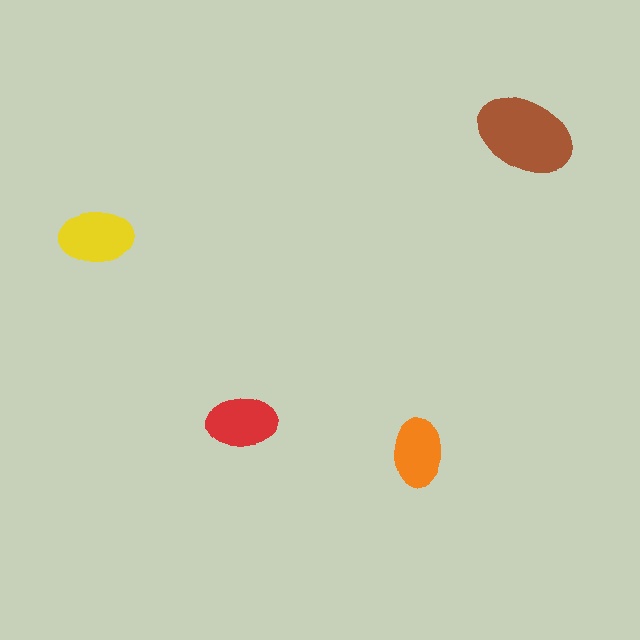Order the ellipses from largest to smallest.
the brown one, the yellow one, the red one, the orange one.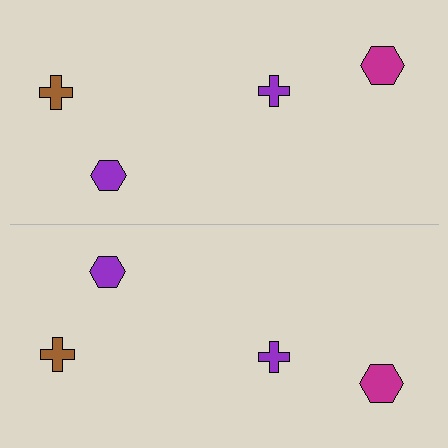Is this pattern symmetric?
Yes, this pattern has bilateral (reflection) symmetry.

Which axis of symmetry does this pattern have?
The pattern has a horizontal axis of symmetry running through the center of the image.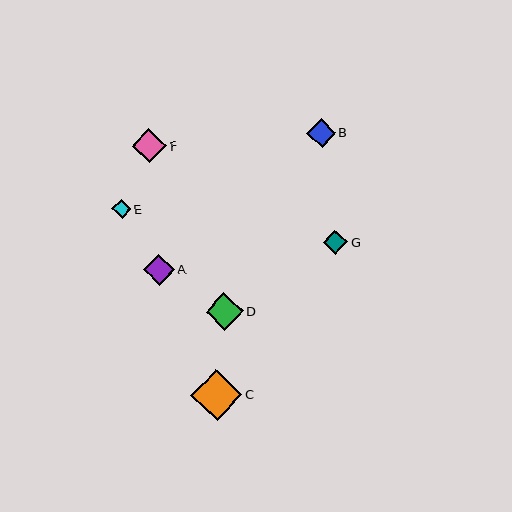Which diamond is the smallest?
Diamond E is the smallest with a size of approximately 19 pixels.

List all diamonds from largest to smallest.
From largest to smallest: C, D, F, A, B, G, E.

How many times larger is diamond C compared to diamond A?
Diamond C is approximately 1.7 times the size of diamond A.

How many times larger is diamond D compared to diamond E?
Diamond D is approximately 2.0 times the size of diamond E.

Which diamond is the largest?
Diamond C is the largest with a size of approximately 51 pixels.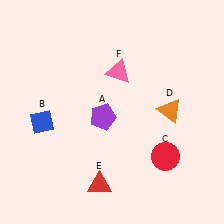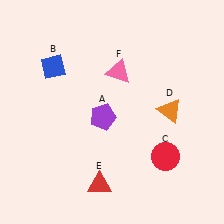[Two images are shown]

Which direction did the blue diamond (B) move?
The blue diamond (B) moved up.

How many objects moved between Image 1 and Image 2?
1 object moved between the two images.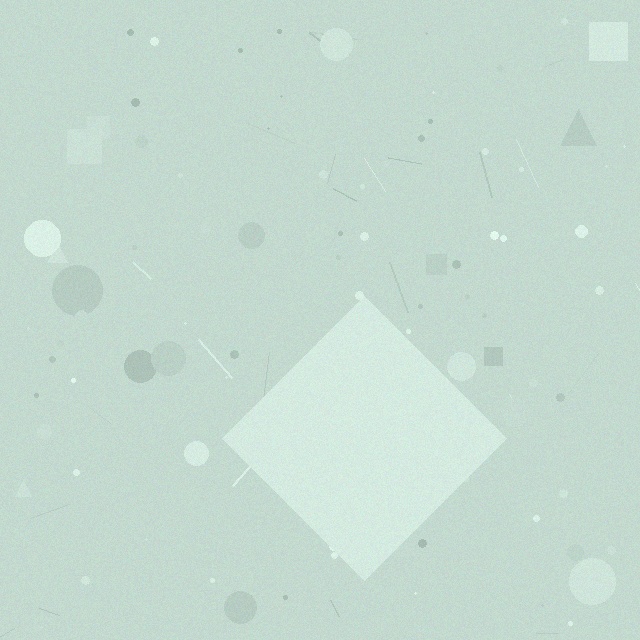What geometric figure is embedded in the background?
A diamond is embedded in the background.